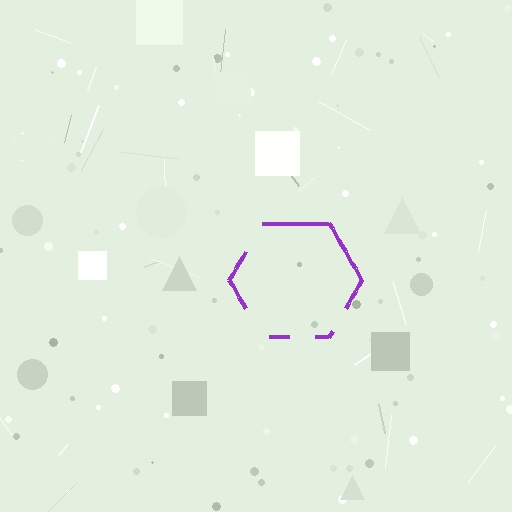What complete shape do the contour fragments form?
The contour fragments form a hexagon.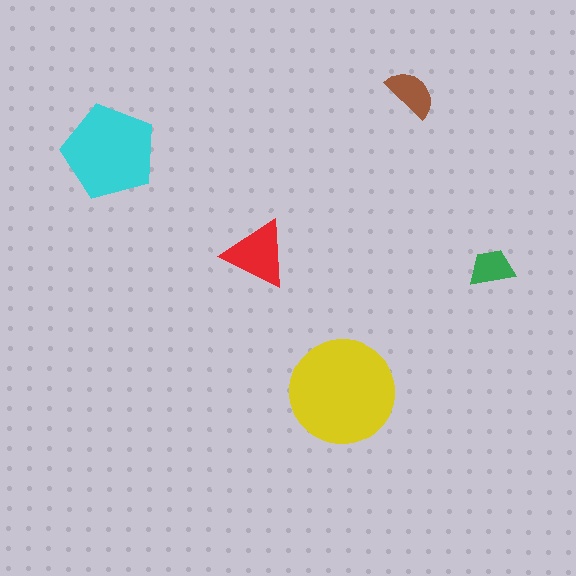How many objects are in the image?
There are 5 objects in the image.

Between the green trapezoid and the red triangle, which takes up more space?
The red triangle.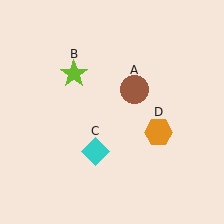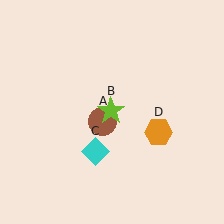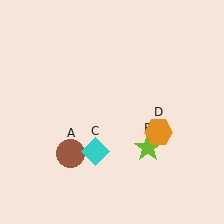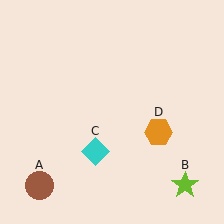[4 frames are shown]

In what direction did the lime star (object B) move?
The lime star (object B) moved down and to the right.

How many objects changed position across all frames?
2 objects changed position: brown circle (object A), lime star (object B).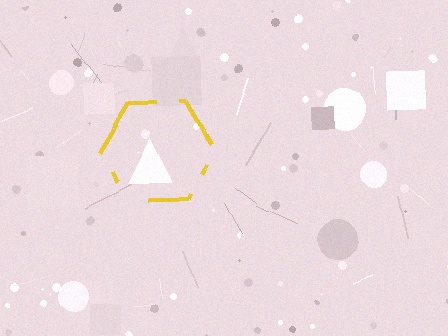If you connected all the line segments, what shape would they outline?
They would outline a hexagon.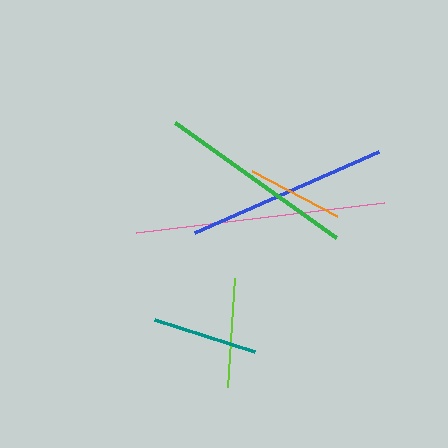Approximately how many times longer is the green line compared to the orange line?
The green line is approximately 2.1 times the length of the orange line.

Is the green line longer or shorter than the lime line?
The green line is longer than the lime line.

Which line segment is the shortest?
The orange line is the shortest at approximately 96 pixels.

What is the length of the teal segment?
The teal segment is approximately 105 pixels long.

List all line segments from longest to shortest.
From longest to shortest: pink, blue, green, lime, teal, orange.